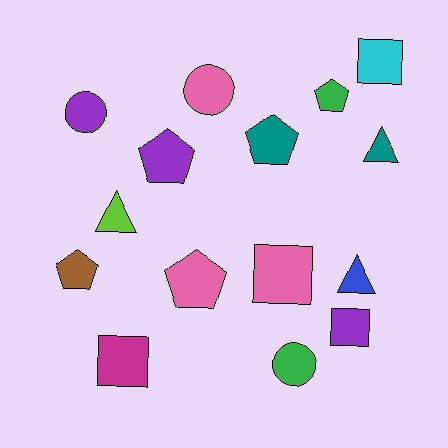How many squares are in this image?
There are 4 squares.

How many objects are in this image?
There are 15 objects.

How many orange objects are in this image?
There are no orange objects.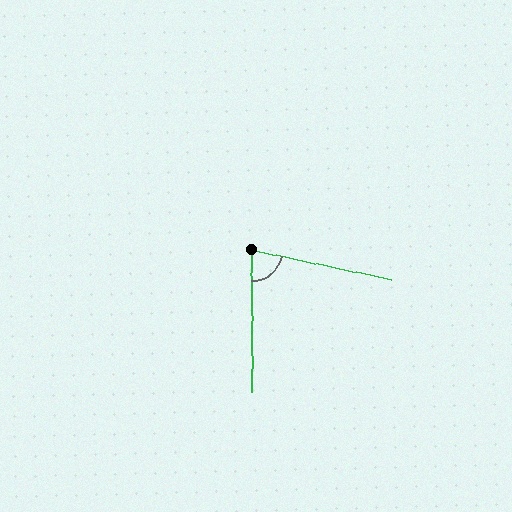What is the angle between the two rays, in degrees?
Approximately 78 degrees.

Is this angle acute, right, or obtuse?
It is acute.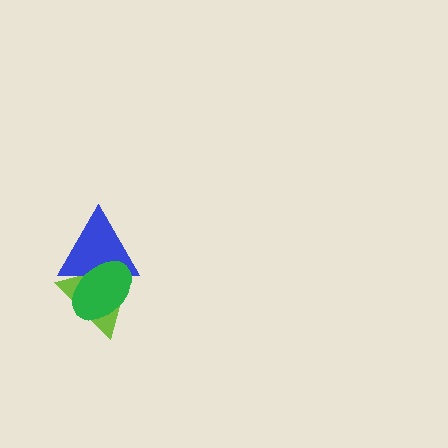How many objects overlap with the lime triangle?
2 objects overlap with the lime triangle.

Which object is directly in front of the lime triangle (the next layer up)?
The blue triangle is directly in front of the lime triangle.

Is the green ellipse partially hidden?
No, no other shape covers it.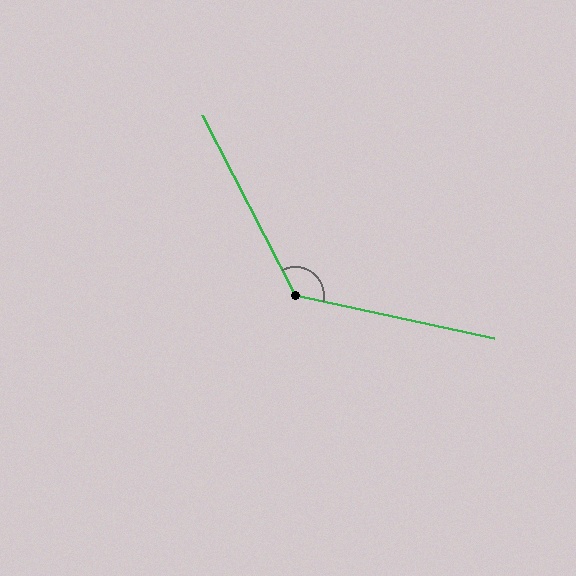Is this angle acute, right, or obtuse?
It is obtuse.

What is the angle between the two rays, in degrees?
Approximately 129 degrees.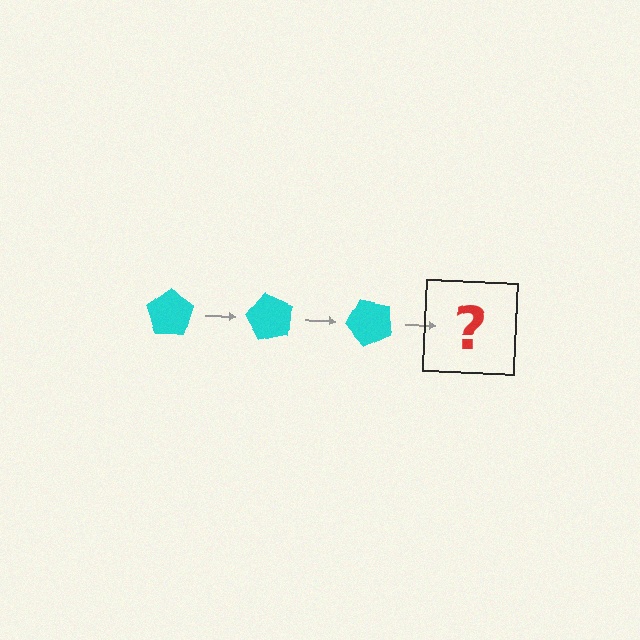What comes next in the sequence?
The next element should be a cyan pentagon rotated 180 degrees.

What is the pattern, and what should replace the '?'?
The pattern is that the pentagon rotates 60 degrees each step. The '?' should be a cyan pentagon rotated 180 degrees.